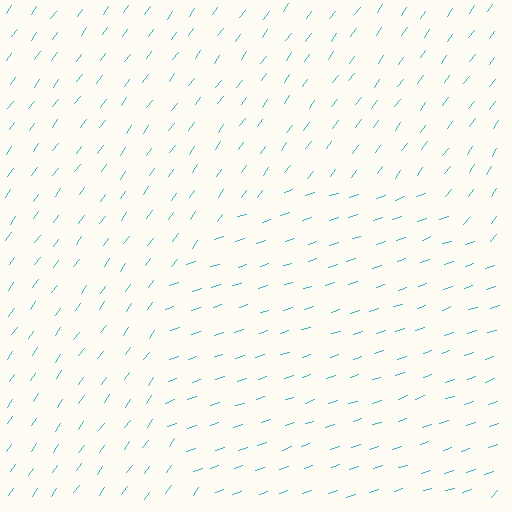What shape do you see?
I see a circle.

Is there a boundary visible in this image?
Yes, there is a texture boundary formed by a change in line orientation.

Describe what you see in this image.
The image is filled with small cyan line segments. A circle region in the image has lines oriented differently from the surrounding lines, creating a visible texture boundary.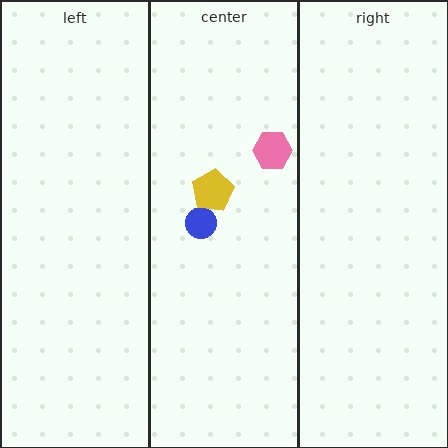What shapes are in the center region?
The pink hexagon, the blue circle, the yellow pentagon.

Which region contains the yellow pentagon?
The center region.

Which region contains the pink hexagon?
The center region.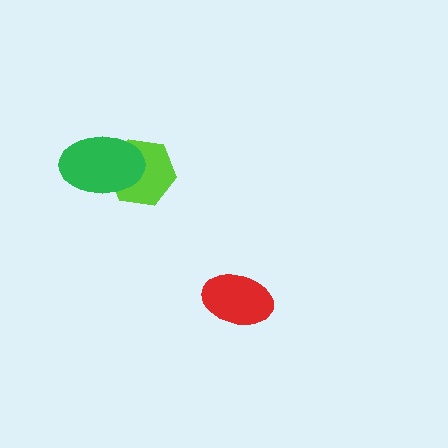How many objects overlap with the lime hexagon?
1 object overlaps with the lime hexagon.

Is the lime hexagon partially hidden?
Yes, it is partially covered by another shape.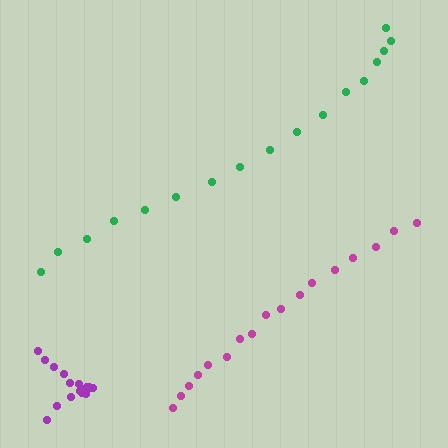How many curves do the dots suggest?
There are 3 distinct paths.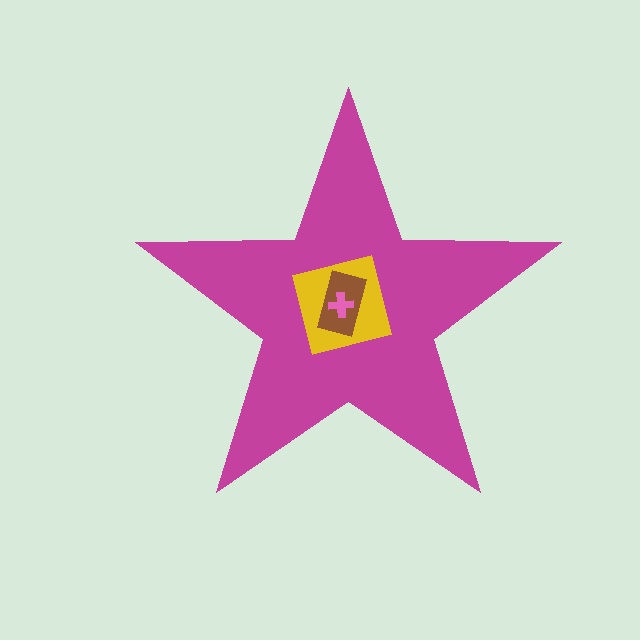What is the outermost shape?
The magenta star.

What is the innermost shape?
The pink cross.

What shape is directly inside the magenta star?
The yellow square.